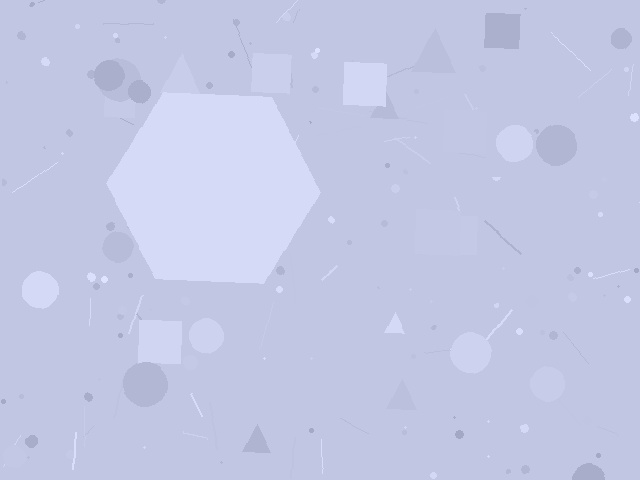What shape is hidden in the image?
A hexagon is hidden in the image.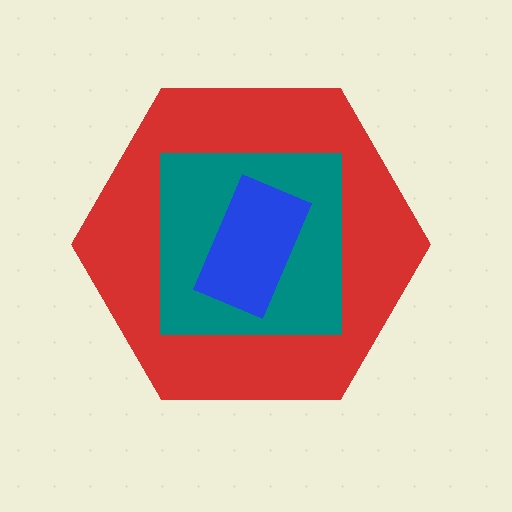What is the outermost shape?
The red hexagon.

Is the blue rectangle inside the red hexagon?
Yes.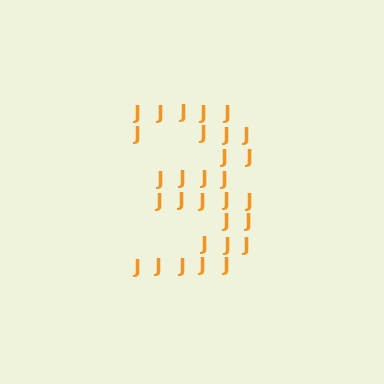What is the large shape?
The large shape is the digit 3.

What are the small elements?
The small elements are letter J's.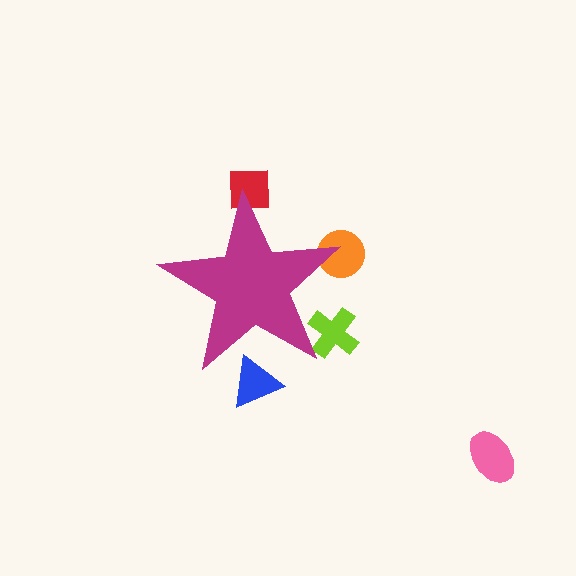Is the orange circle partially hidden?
Yes, the orange circle is partially hidden behind the magenta star.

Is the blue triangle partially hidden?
Yes, the blue triangle is partially hidden behind the magenta star.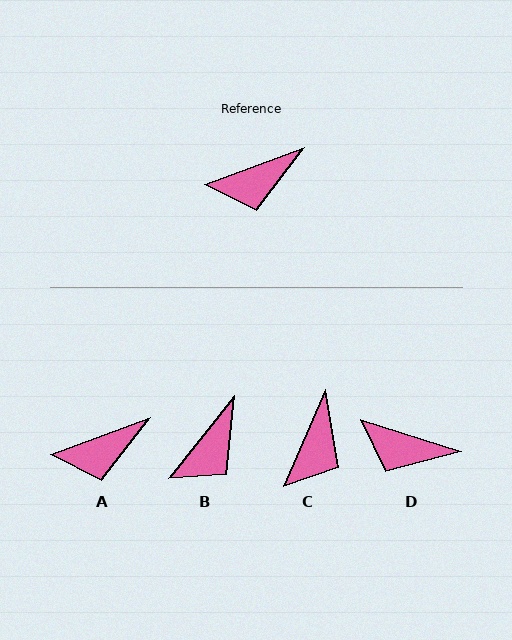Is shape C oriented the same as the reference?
No, it is off by about 47 degrees.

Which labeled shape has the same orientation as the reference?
A.